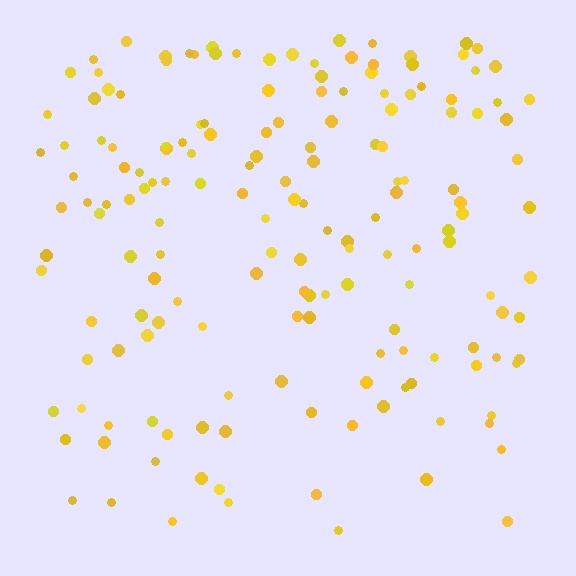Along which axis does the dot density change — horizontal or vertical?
Vertical.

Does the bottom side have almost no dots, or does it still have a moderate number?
Still a moderate number, just noticeably fewer than the top.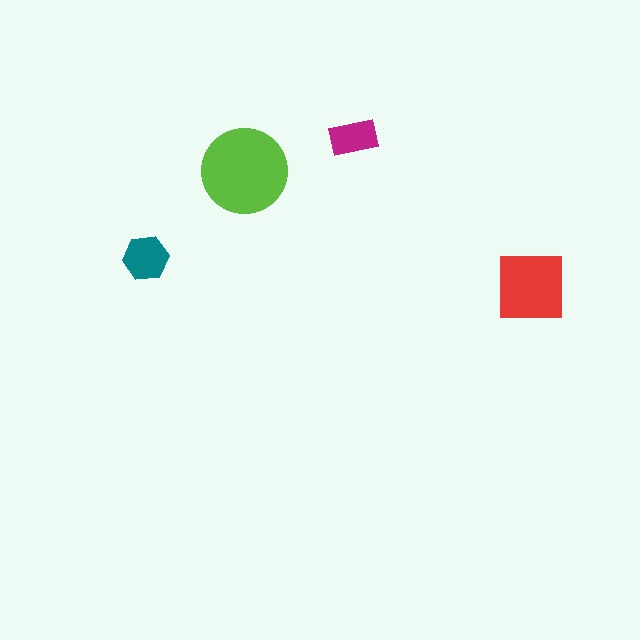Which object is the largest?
The lime circle.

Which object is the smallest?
The magenta rectangle.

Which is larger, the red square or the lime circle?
The lime circle.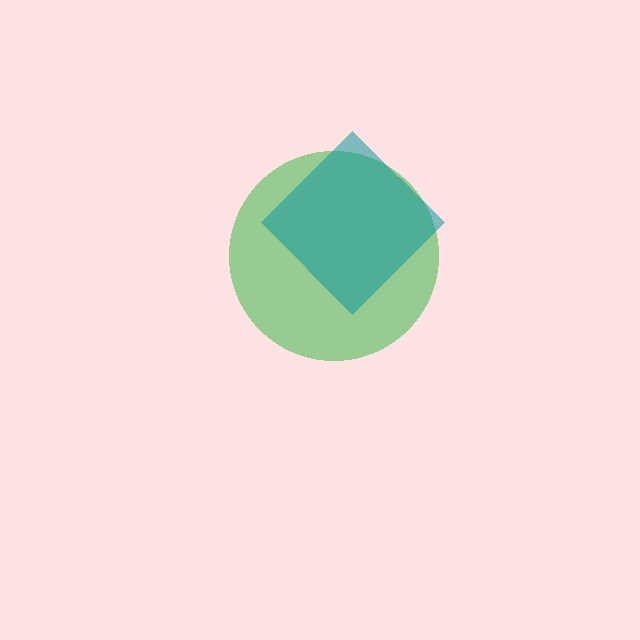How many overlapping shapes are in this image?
There are 2 overlapping shapes in the image.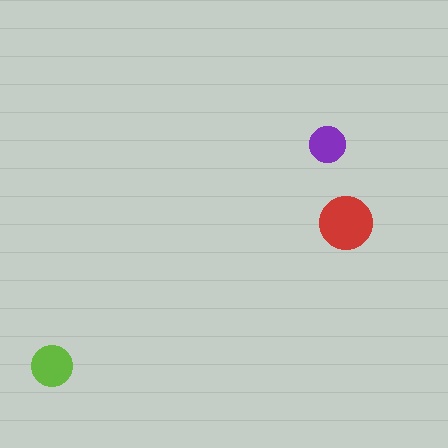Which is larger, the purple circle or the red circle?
The red one.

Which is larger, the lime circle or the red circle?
The red one.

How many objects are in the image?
There are 3 objects in the image.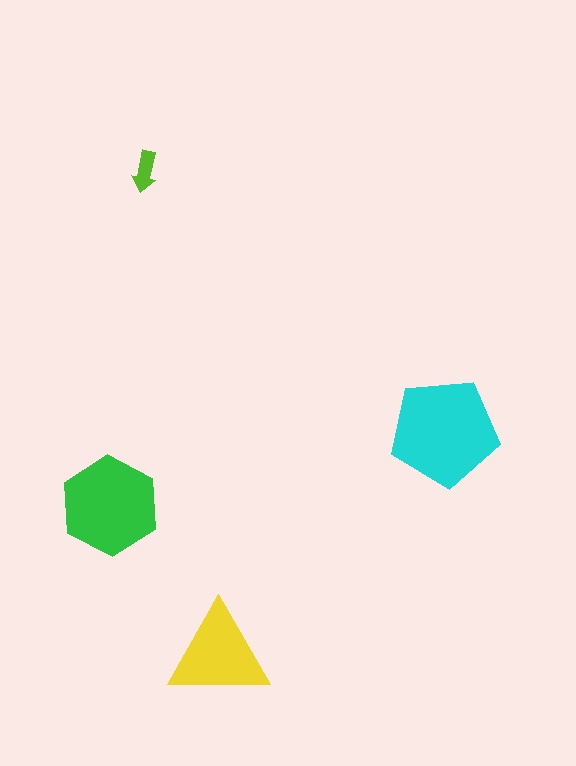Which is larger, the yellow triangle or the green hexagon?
The green hexagon.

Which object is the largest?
The cyan pentagon.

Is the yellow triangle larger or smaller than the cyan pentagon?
Smaller.